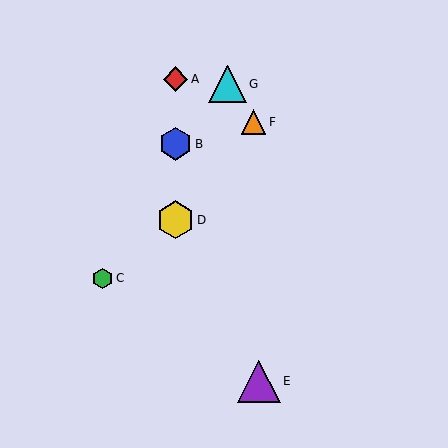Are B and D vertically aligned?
Yes, both are at x≈175.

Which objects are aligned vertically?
Objects A, B, D are aligned vertically.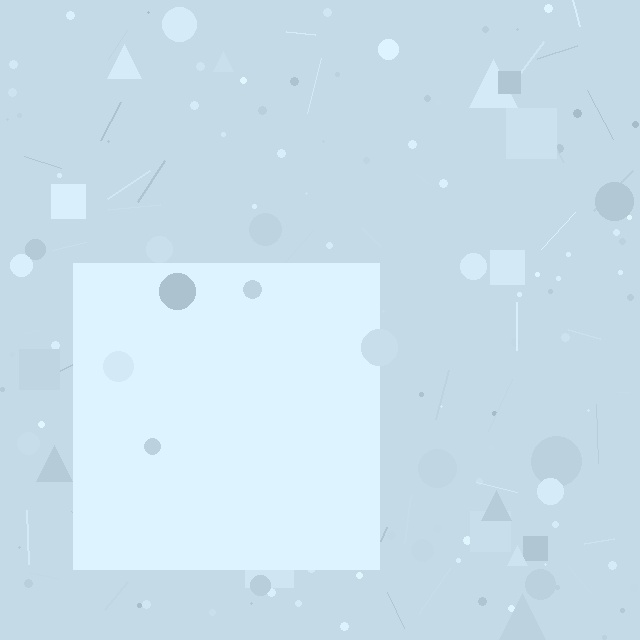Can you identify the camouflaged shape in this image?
The camouflaged shape is a square.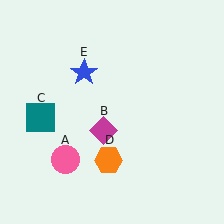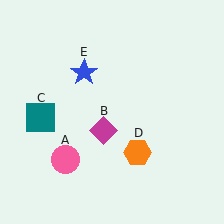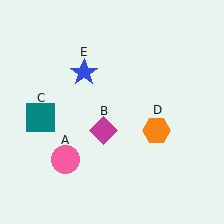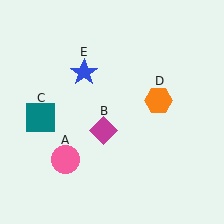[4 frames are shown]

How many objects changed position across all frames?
1 object changed position: orange hexagon (object D).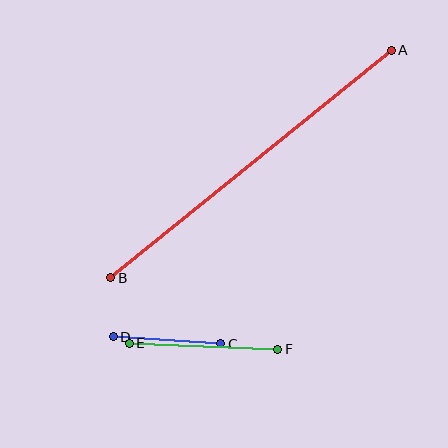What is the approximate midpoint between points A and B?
The midpoint is at approximately (251, 164) pixels.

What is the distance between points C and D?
The distance is approximately 108 pixels.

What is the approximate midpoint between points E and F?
The midpoint is at approximately (203, 346) pixels.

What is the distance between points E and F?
The distance is approximately 149 pixels.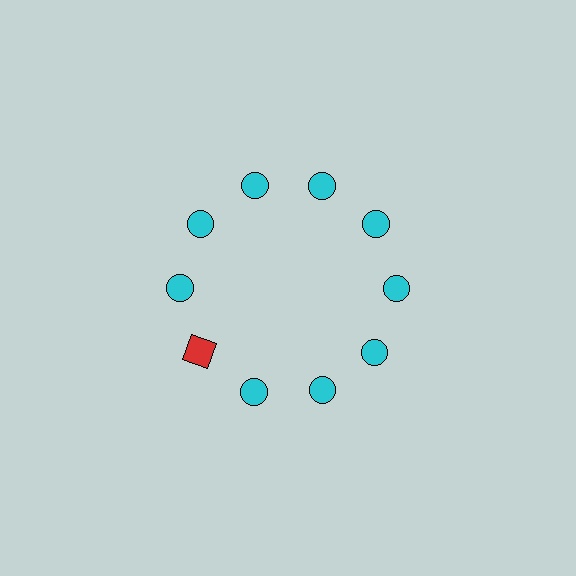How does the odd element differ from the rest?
It differs in both color (red instead of cyan) and shape (square instead of circle).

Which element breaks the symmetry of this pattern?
The red square at roughly the 8 o'clock position breaks the symmetry. All other shapes are cyan circles.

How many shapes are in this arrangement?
There are 10 shapes arranged in a ring pattern.